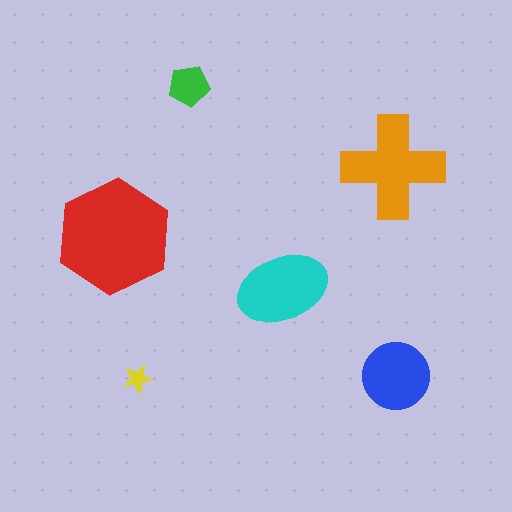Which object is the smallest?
The yellow star.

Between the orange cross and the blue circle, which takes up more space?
The orange cross.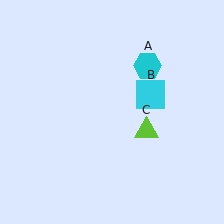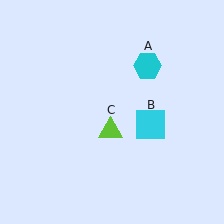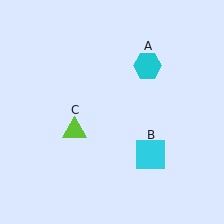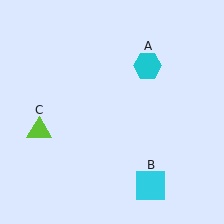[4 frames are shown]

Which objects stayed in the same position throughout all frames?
Cyan hexagon (object A) remained stationary.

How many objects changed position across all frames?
2 objects changed position: cyan square (object B), lime triangle (object C).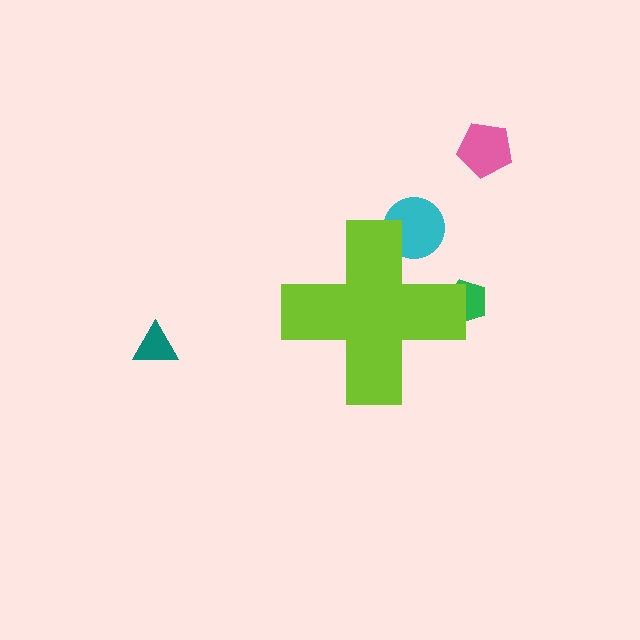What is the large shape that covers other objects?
A lime cross.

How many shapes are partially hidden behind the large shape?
2 shapes are partially hidden.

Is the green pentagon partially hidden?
Yes, the green pentagon is partially hidden behind the lime cross.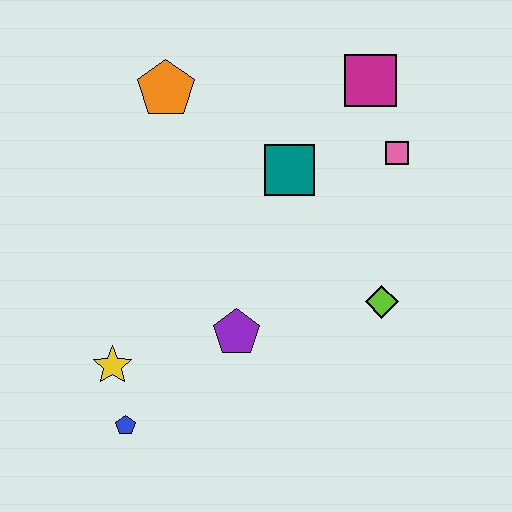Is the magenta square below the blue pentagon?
No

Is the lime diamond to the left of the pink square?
Yes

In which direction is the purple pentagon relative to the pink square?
The purple pentagon is below the pink square.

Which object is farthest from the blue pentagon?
The magenta square is farthest from the blue pentagon.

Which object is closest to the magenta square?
The pink square is closest to the magenta square.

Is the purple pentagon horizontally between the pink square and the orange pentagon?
Yes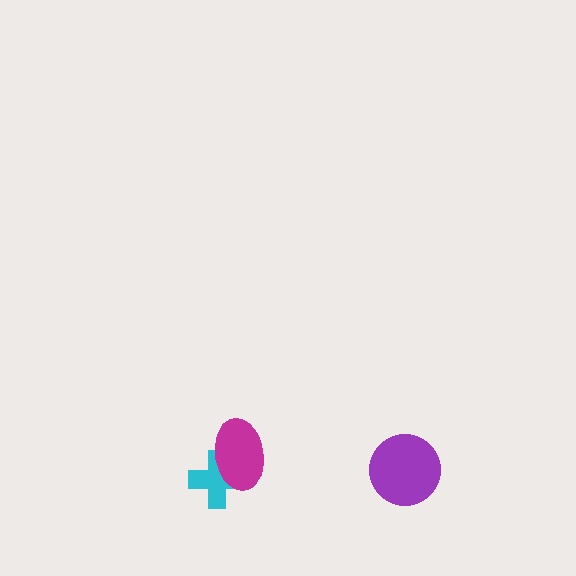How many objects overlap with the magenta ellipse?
1 object overlaps with the magenta ellipse.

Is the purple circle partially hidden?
No, no other shape covers it.